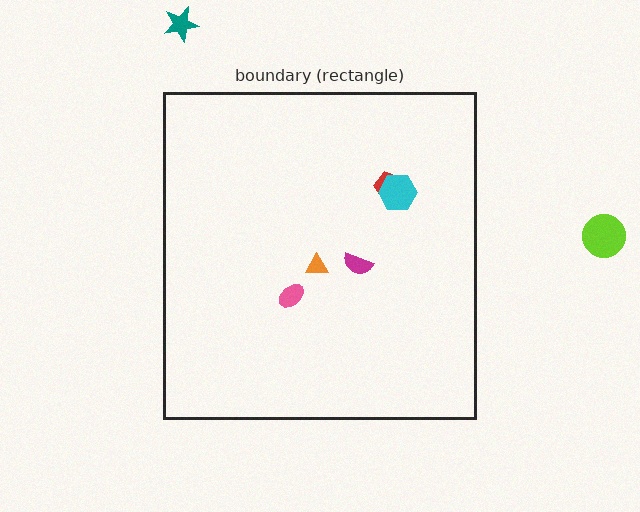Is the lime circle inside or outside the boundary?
Outside.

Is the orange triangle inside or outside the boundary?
Inside.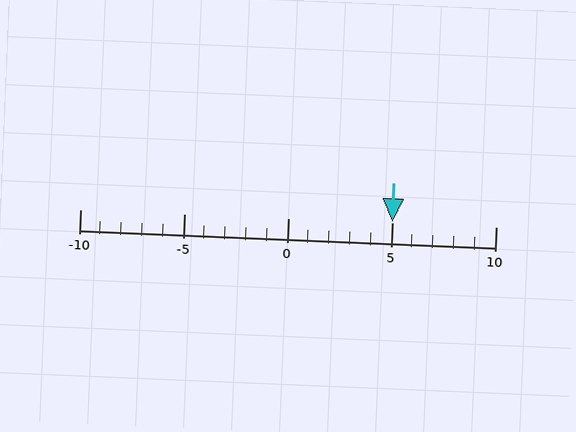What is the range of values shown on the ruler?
The ruler shows values from -10 to 10.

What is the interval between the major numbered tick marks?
The major tick marks are spaced 5 units apart.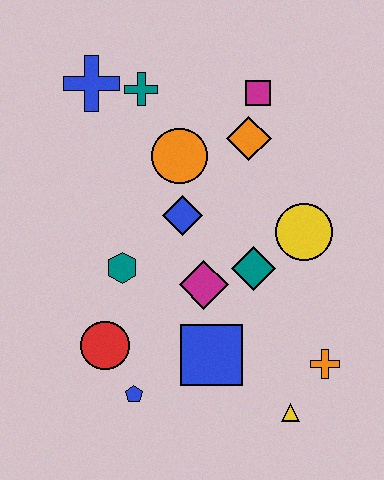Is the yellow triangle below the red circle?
Yes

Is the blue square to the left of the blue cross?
No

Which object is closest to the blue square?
The magenta diamond is closest to the blue square.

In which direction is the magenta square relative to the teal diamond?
The magenta square is above the teal diamond.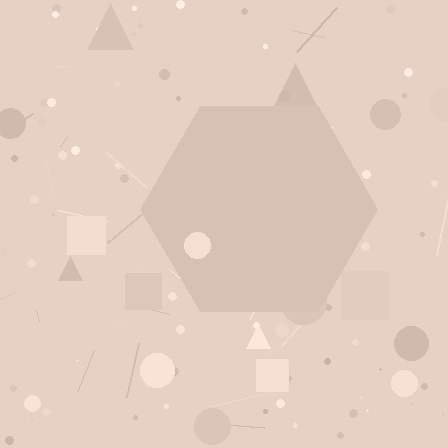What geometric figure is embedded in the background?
A hexagon is embedded in the background.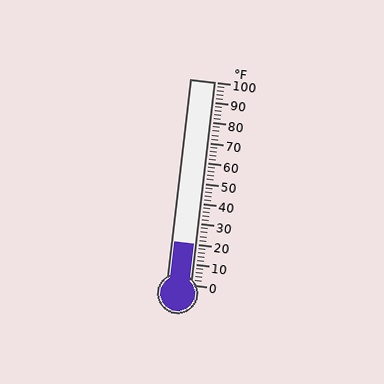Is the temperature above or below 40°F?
The temperature is below 40°F.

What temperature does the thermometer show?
The thermometer shows approximately 20°F.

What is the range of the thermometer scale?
The thermometer scale ranges from 0°F to 100°F.